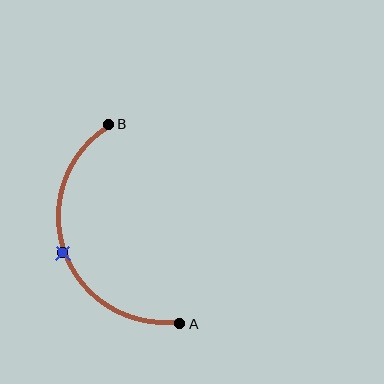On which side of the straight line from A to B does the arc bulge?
The arc bulges to the left of the straight line connecting A and B.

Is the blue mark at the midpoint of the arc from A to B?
Yes. The blue mark lies on the arc at equal arc-length from both A and B — it is the arc midpoint.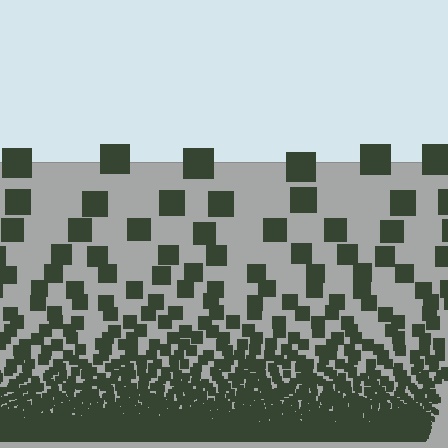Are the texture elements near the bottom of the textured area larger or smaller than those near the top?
Smaller. The gradient is inverted — elements near the bottom are smaller and denser.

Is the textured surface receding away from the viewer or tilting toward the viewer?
The surface appears to tilt toward the viewer. Texture elements get larger and sparser toward the top.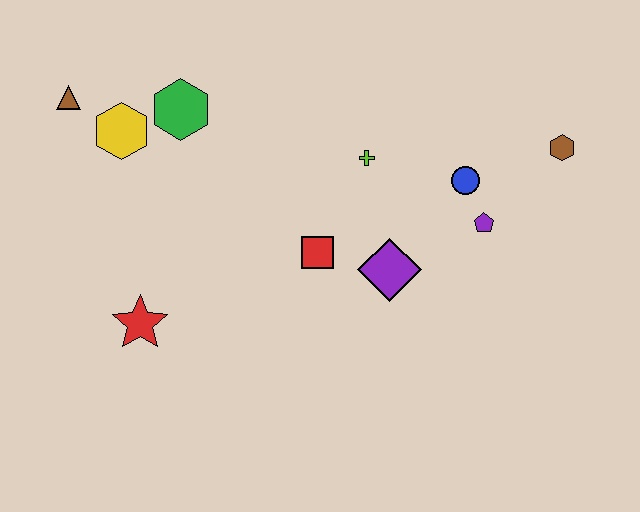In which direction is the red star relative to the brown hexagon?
The red star is to the left of the brown hexagon.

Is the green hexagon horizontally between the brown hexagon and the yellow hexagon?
Yes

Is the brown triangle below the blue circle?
No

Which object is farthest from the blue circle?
The brown triangle is farthest from the blue circle.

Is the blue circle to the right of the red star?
Yes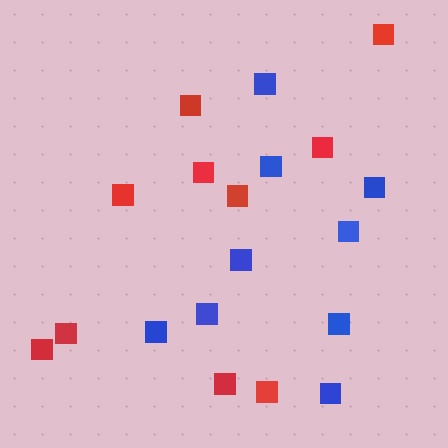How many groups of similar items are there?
There are 2 groups: one group of red squares (10) and one group of blue squares (9).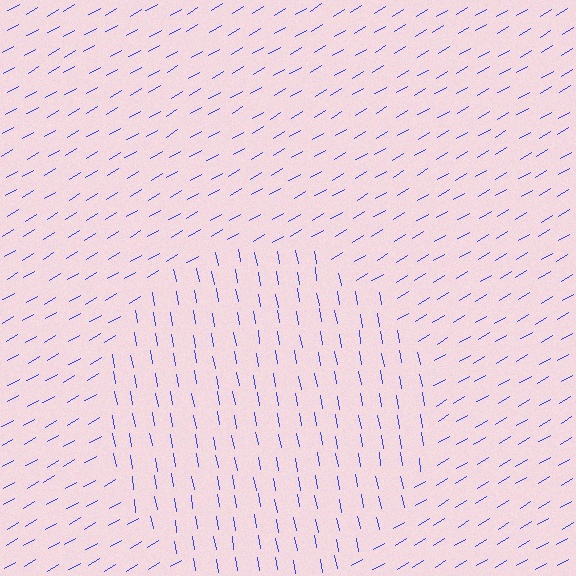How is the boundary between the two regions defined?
The boundary is defined purely by a change in line orientation (approximately 69 degrees difference). All lines are the same color and thickness.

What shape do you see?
I see a circle.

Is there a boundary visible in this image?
Yes, there is a texture boundary formed by a change in line orientation.